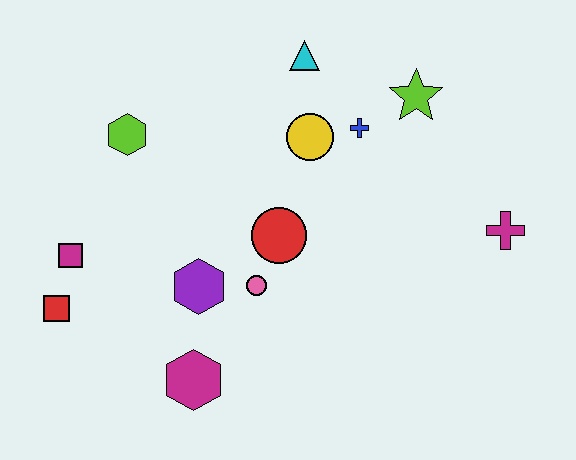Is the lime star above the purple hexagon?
Yes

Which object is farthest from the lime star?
The red square is farthest from the lime star.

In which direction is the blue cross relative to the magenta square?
The blue cross is to the right of the magenta square.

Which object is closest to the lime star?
The blue cross is closest to the lime star.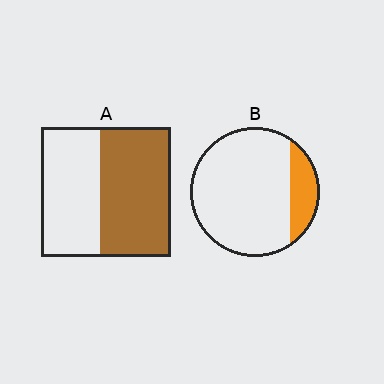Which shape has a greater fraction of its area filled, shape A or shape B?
Shape A.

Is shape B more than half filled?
No.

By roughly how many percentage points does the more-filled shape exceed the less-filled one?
By roughly 35 percentage points (A over B).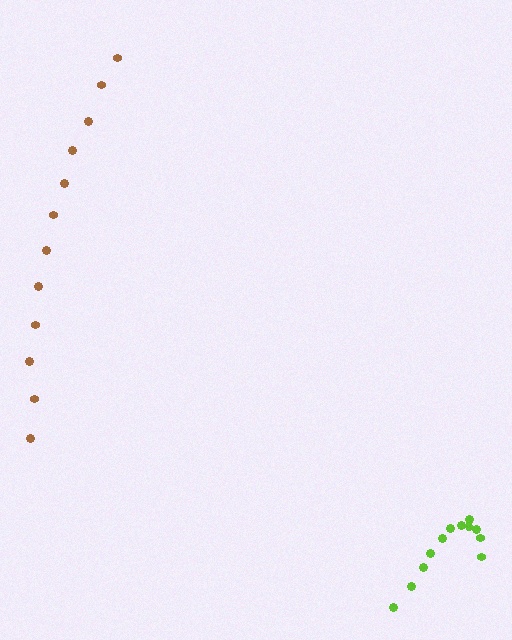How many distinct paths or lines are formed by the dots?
There are 2 distinct paths.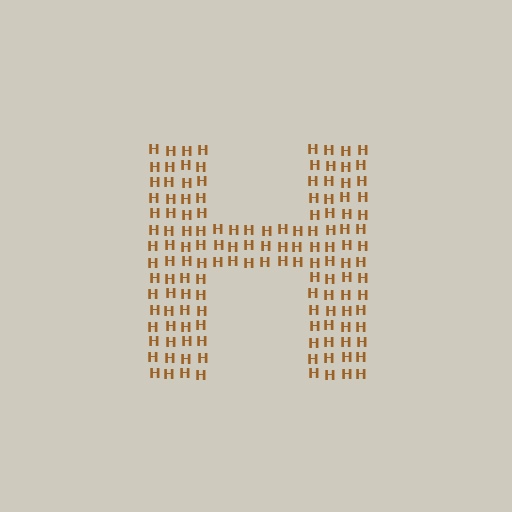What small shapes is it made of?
It is made of small letter H's.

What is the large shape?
The large shape is the letter H.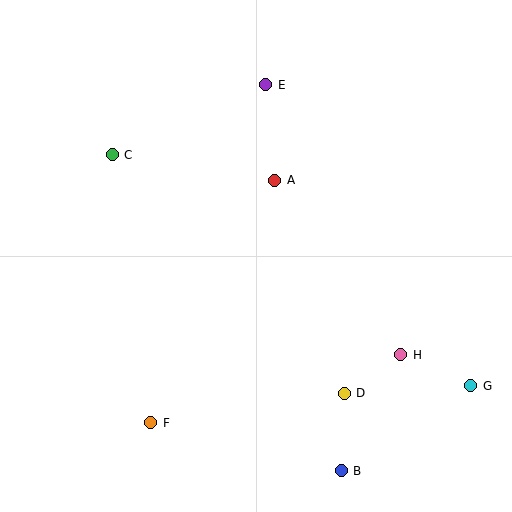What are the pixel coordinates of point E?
Point E is at (266, 85).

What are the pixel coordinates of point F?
Point F is at (151, 423).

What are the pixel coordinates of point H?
Point H is at (401, 355).